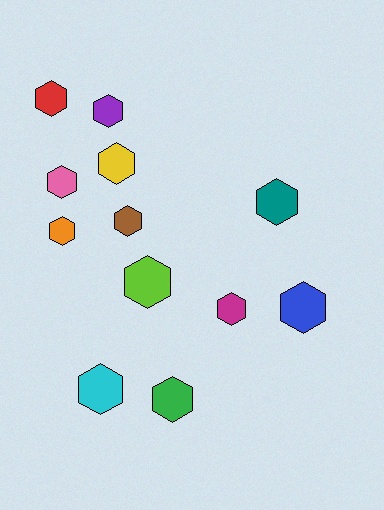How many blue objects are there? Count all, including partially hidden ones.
There is 1 blue object.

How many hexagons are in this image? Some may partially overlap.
There are 12 hexagons.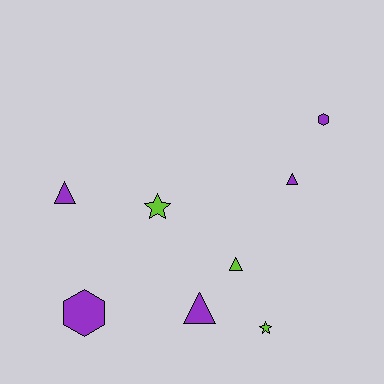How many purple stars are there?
There are no purple stars.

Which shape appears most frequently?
Triangle, with 4 objects.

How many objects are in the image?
There are 8 objects.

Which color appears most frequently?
Purple, with 5 objects.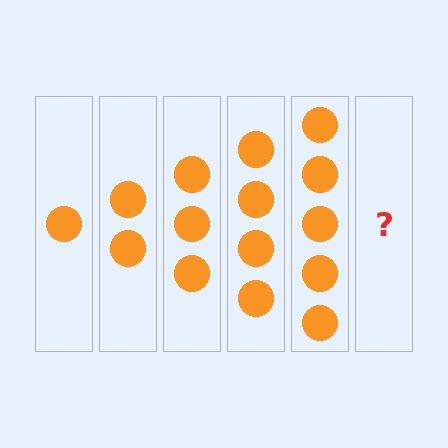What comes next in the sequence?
The next element should be 6 circles.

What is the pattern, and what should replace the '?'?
The pattern is that each step adds one more circle. The '?' should be 6 circles.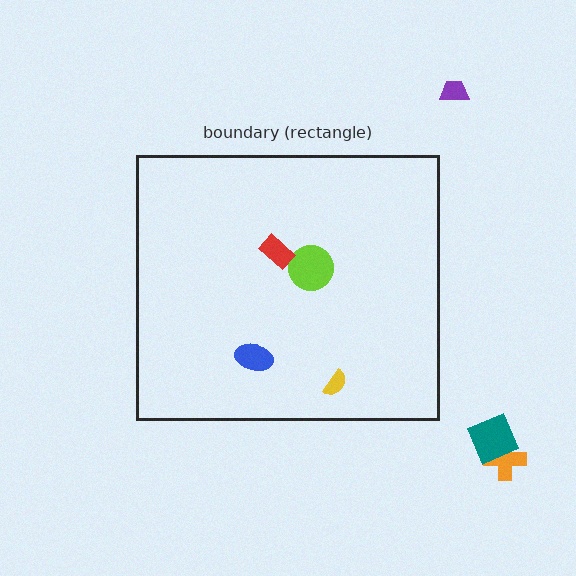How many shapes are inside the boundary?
4 inside, 3 outside.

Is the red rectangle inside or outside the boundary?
Inside.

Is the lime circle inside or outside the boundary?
Inside.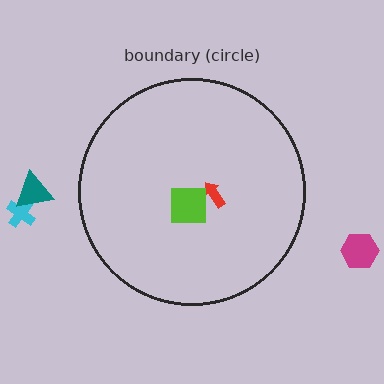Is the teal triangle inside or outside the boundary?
Outside.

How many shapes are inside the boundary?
2 inside, 3 outside.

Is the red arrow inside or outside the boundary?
Inside.